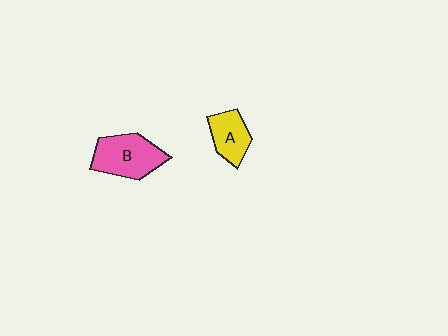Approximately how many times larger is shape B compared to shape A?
Approximately 1.5 times.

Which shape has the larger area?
Shape B (pink).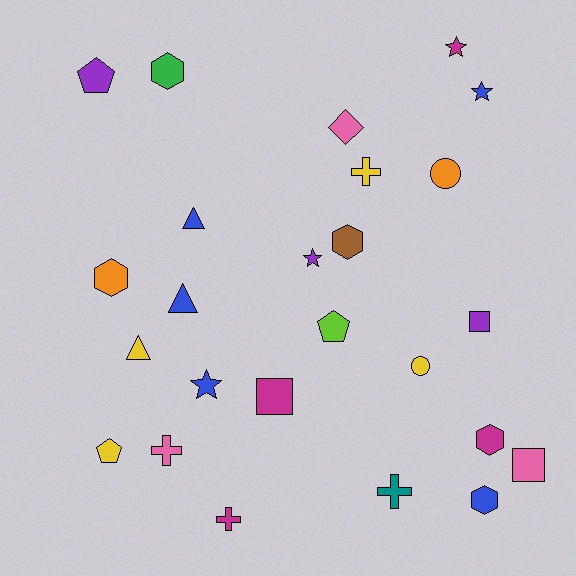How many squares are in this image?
There are 3 squares.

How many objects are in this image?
There are 25 objects.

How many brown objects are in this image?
There is 1 brown object.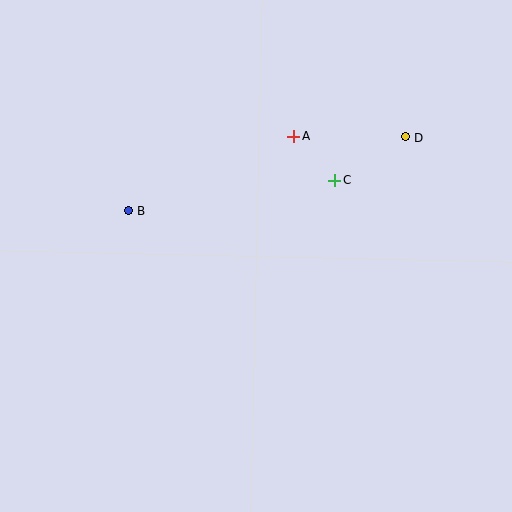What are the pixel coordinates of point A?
Point A is at (293, 136).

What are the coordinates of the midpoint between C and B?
The midpoint between C and B is at (232, 195).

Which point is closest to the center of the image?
Point C at (335, 180) is closest to the center.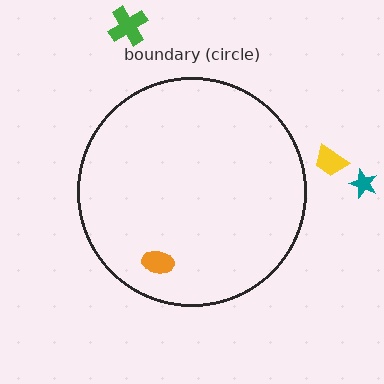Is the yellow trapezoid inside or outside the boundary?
Outside.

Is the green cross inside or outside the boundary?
Outside.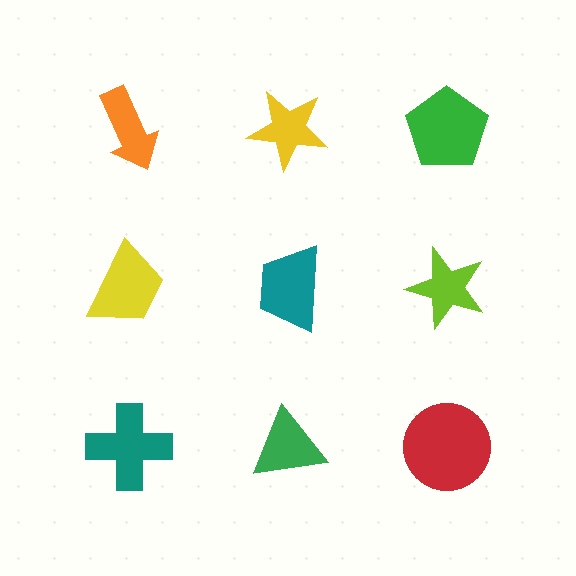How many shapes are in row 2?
3 shapes.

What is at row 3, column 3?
A red circle.